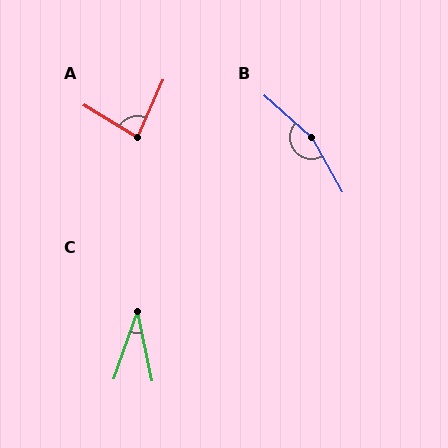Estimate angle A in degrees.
Approximately 83 degrees.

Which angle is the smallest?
C, at approximately 31 degrees.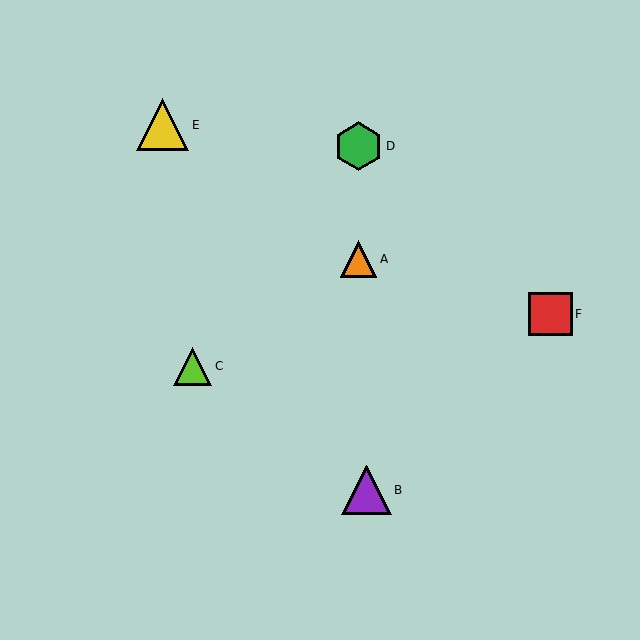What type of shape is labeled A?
Shape A is an orange triangle.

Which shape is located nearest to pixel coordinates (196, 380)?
The lime triangle (labeled C) at (193, 366) is nearest to that location.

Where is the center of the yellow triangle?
The center of the yellow triangle is at (163, 125).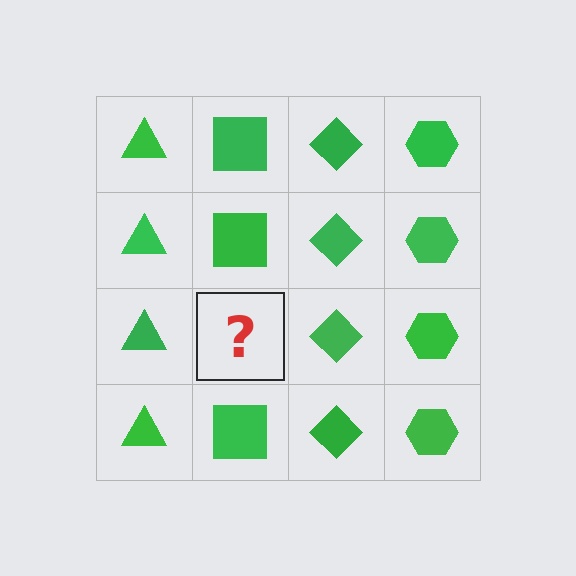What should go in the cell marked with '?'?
The missing cell should contain a green square.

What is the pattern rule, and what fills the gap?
The rule is that each column has a consistent shape. The gap should be filled with a green square.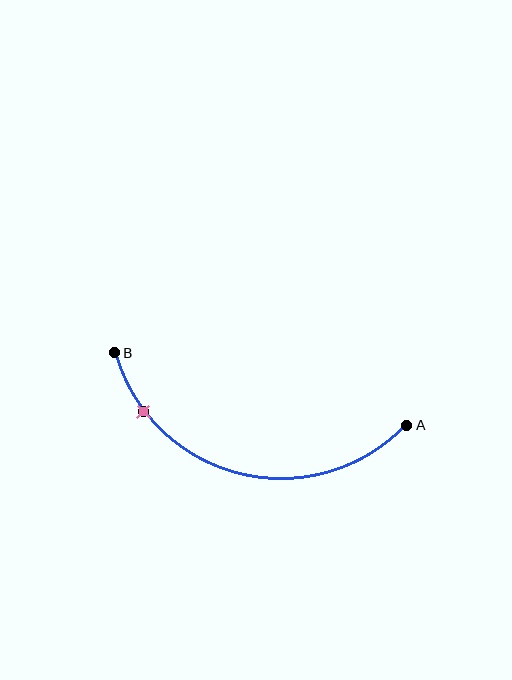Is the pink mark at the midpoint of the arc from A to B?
No. The pink mark lies on the arc but is closer to endpoint B. The arc midpoint would be at the point on the curve equidistant along the arc from both A and B.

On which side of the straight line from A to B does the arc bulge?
The arc bulges below the straight line connecting A and B.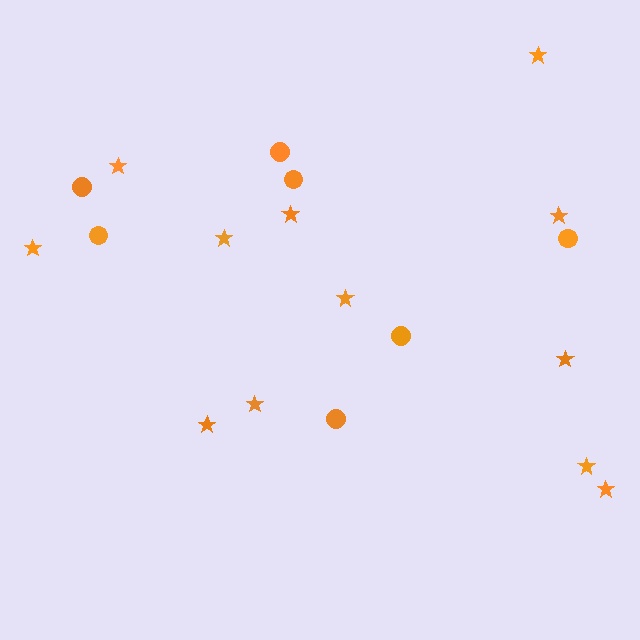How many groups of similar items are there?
There are 2 groups: one group of circles (7) and one group of stars (12).